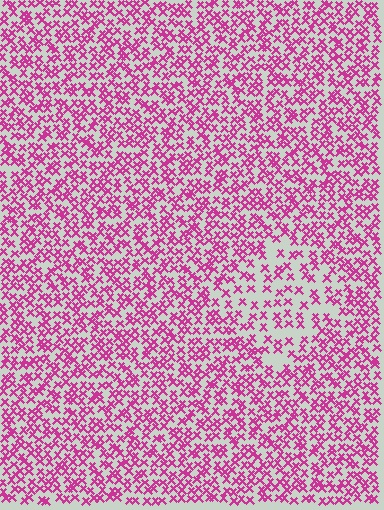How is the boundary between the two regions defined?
The boundary is defined by a change in element density (approximately 2.0x ratio). All elements are the same color, size, and shape.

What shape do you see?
I see a diamond.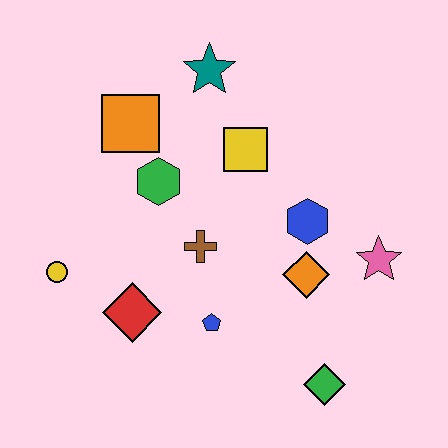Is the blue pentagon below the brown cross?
Yes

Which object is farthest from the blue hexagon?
The yellow circle is farthest from the blue hexagon.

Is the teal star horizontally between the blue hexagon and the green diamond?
No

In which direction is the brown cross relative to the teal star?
The brown cross is below the teal star.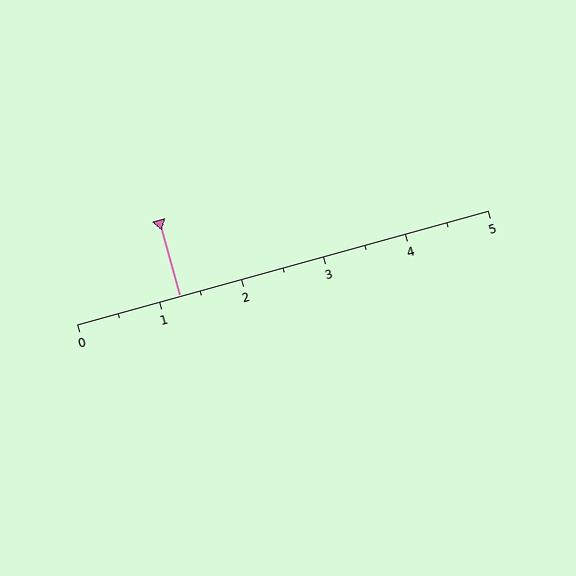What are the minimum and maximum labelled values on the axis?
The axis runs from 0 to 5.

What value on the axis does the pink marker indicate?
The marker indicates approximately 1.2.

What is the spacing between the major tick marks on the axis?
The major ticks are spaced 1 apart.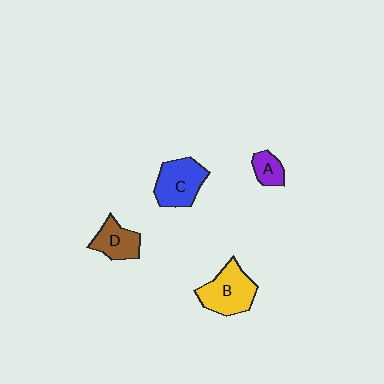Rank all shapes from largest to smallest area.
From largest to smallest: B (yellow), C (blue), D (brown), A (purple).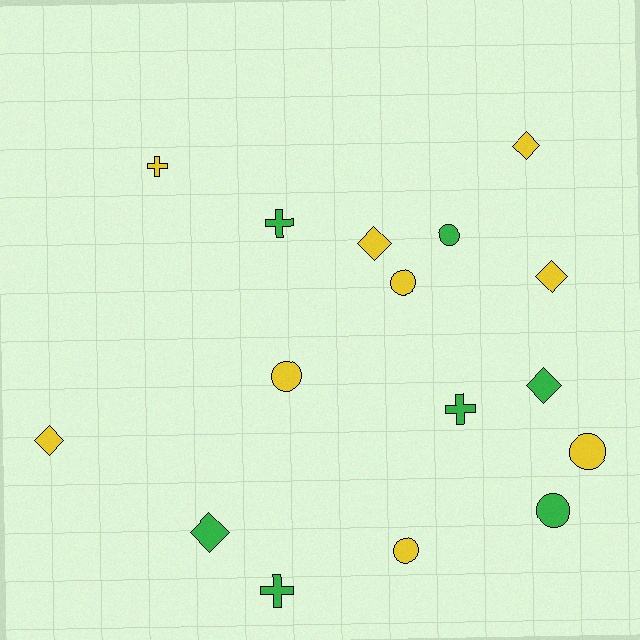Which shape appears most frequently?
Circle, with 6 objects.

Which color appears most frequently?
Yellow, with 9 objects.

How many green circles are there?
There are 2 green circles.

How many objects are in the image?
There are 16 objects.